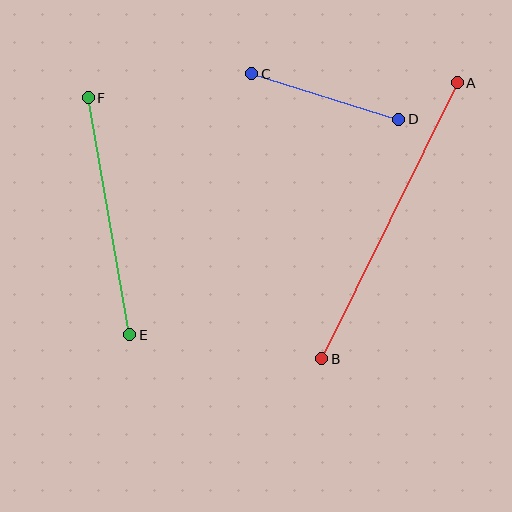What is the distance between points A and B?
The distance is approximately 307 pixels.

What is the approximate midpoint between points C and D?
The midpoint is at approximately (325, 96) pixels.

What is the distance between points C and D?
The distance is approximately 154 pixels.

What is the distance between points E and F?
The distance is approximately 241 pixels.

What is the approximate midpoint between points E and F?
The midpoint is at approximately (109, 216) pixels.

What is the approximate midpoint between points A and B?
The midpoint is at approximately (389, 221) pixels.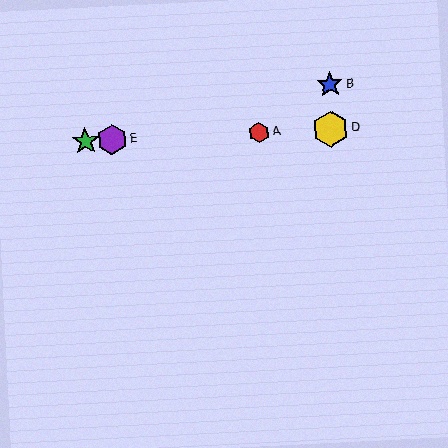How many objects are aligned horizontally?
4 objects (A, C, D, E) are aligned horizontally.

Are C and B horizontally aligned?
No, C is at y≈141 and B is at y≈84.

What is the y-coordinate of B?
Object B is at y≈84.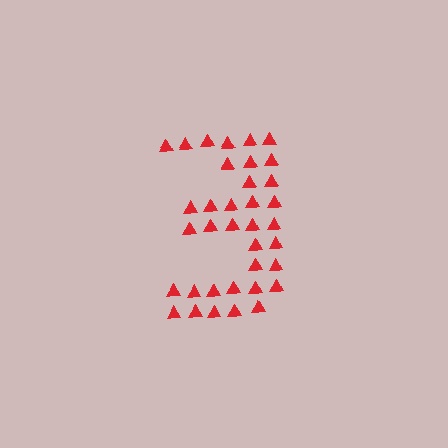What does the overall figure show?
The overall figure shows the digit 3.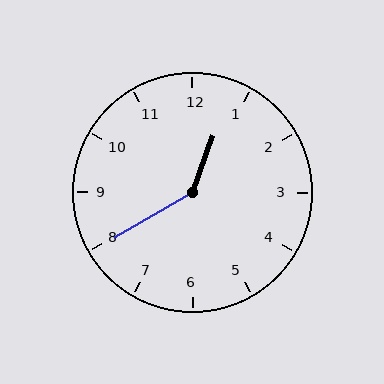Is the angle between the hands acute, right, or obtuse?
It is obtuse.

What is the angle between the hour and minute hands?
Approximately 140 degrees.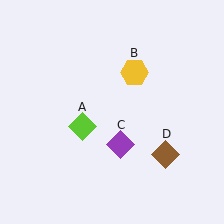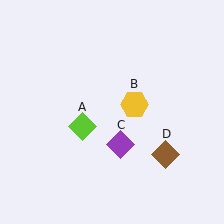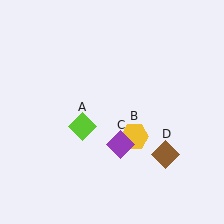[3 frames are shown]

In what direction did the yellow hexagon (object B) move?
The yellow hexagon (object B) moved down.